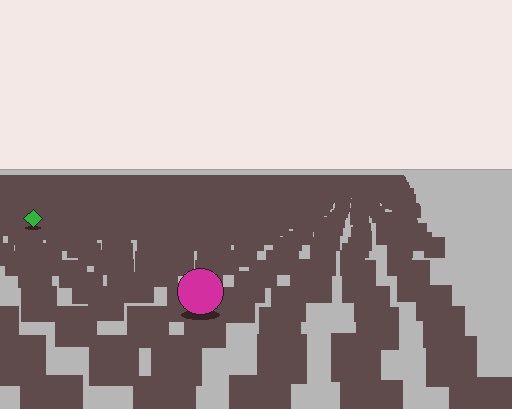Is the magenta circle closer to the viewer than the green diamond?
Yes. The magenta circle is closer — you can tell from the texture gradient: the ground texture is coarser near it.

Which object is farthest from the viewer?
The green diamond is farthest from the viewer. It appears smaller and the ground texture around it is denser.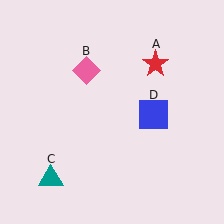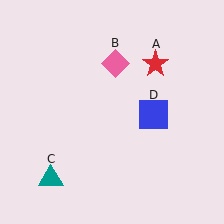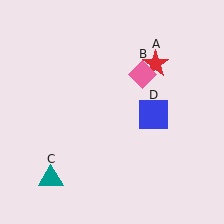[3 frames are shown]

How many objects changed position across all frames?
1 object changed position: pink diamond (object B).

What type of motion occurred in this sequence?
The pink diamond (object B) rotated clockwise around the center of the scene.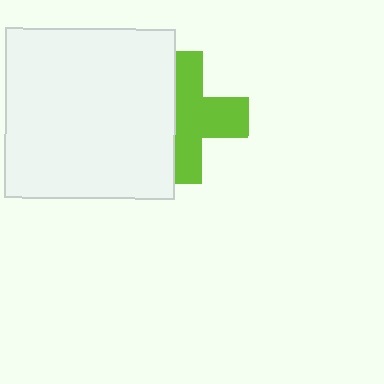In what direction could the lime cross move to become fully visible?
The lime cross could move right. That would shift it out from behind the white square entirely.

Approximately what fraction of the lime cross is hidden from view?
Roughly 41% of the lime cross is hidden behind the white square.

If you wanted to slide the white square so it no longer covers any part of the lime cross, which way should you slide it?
Slide it left — that is the most direct way to separate the two shapes.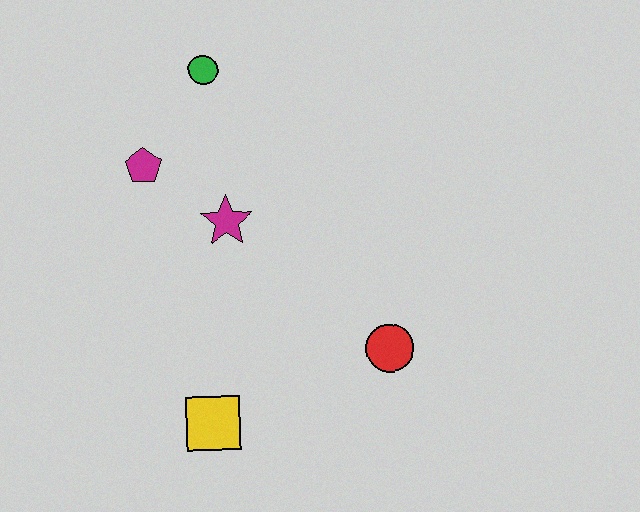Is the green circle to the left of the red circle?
Yes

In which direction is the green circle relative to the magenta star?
The green circle is above the magenta star.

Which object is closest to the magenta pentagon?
The magenta star is closest to the magenta pentagon.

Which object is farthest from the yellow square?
The green circle is farthest from the yellow square.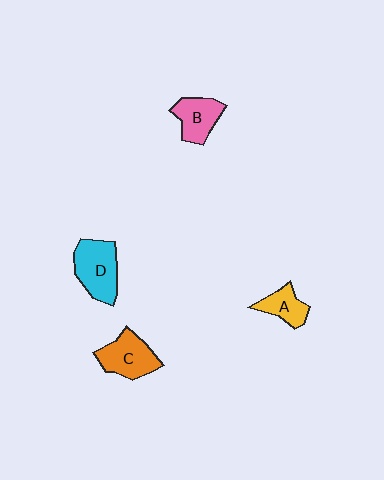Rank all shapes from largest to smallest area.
From largest to smallest: D (cyan), C (orange), B (pink), A (yellow).